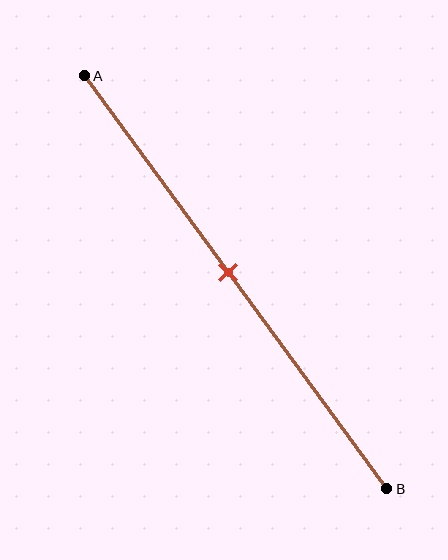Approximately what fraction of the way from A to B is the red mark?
The red mark is approximately 50% of the way from A to B.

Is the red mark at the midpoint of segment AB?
Yes, the mark is approximately at the midpoint.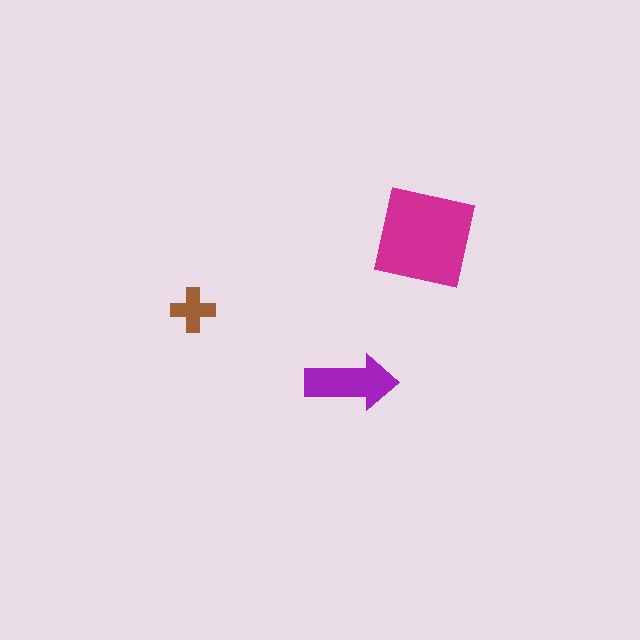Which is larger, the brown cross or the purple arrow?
The purple arrow.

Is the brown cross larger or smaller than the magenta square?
Smaller.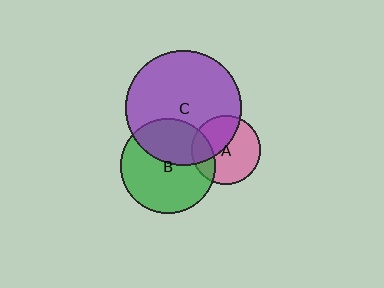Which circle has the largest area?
Circle C (purple).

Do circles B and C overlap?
Yes.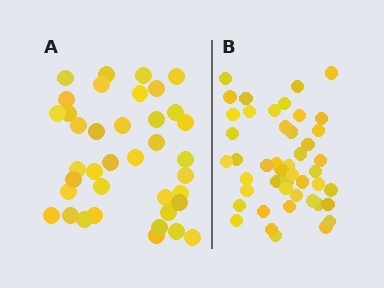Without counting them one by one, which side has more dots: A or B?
Region B (the right region) has more dots.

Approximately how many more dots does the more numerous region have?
Region B has roughly 8 or so more dots than region A.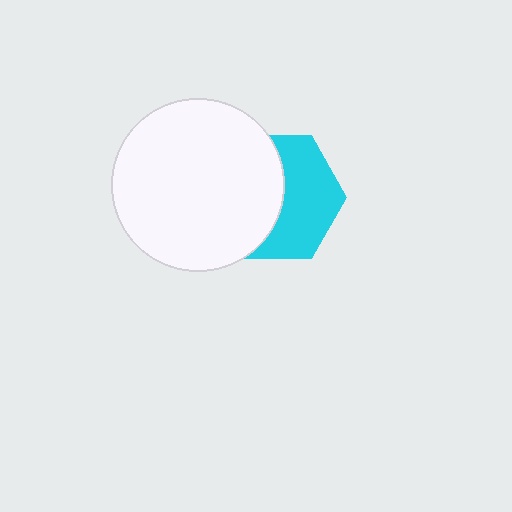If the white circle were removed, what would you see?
You would see the complete cyan hexagon.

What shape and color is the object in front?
The object in front is a white circle.